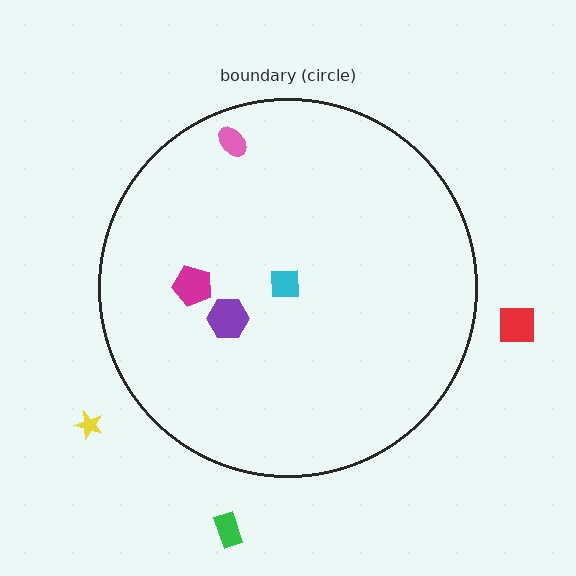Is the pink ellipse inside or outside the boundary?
Inside.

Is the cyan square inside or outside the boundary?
Inside.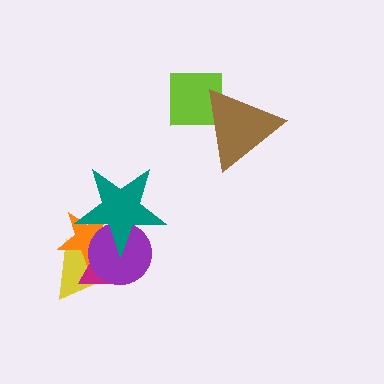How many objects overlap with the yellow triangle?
4 objects overlap with the yellow triangle.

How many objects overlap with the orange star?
4 objects overlap with the orange star.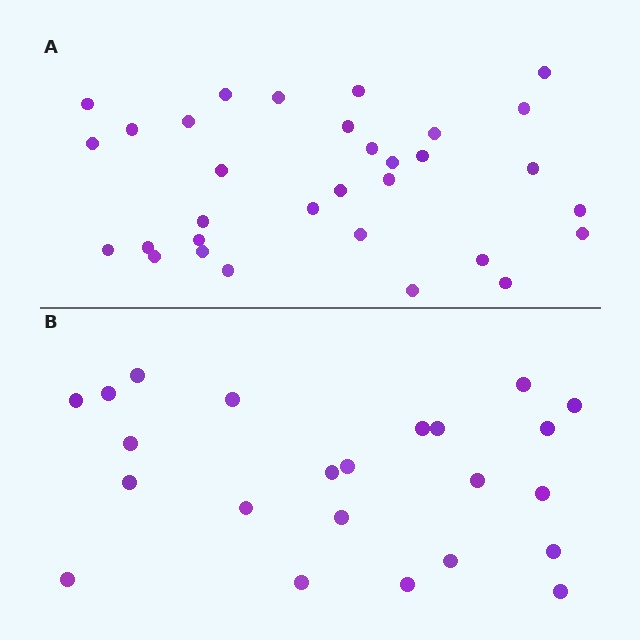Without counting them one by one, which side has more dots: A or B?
Region A (the top region) has more dots.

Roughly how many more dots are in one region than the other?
Region A has roughly 8 or so more dots than region B.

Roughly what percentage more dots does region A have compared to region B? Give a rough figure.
About 40% more.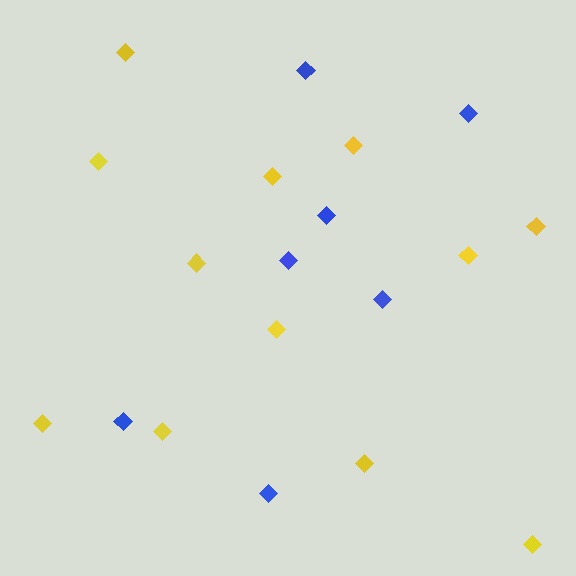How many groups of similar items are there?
There are 2 groups: one group of blue diamonds (7) and one group of yellow diamonds (12).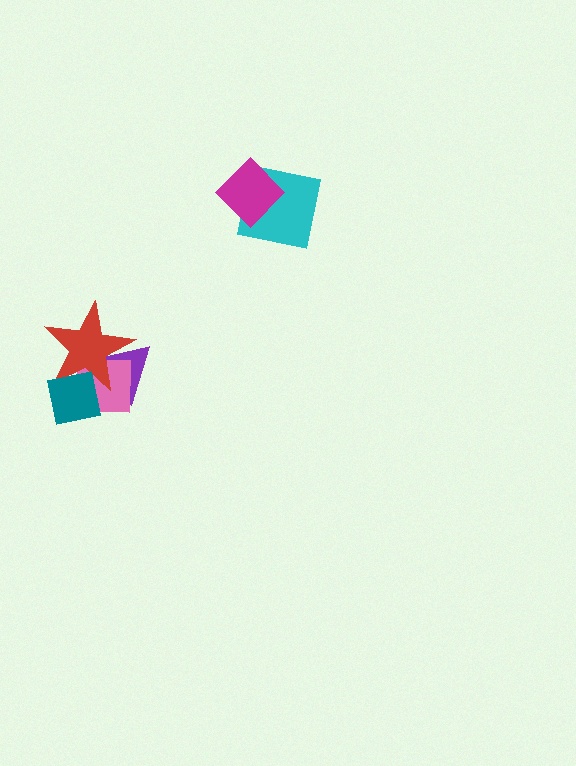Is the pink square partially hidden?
Yes, it is partially covered by another shape.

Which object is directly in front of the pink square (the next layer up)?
The red star is directly in front of the pink square.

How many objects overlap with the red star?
3 objects overlap with the red star.